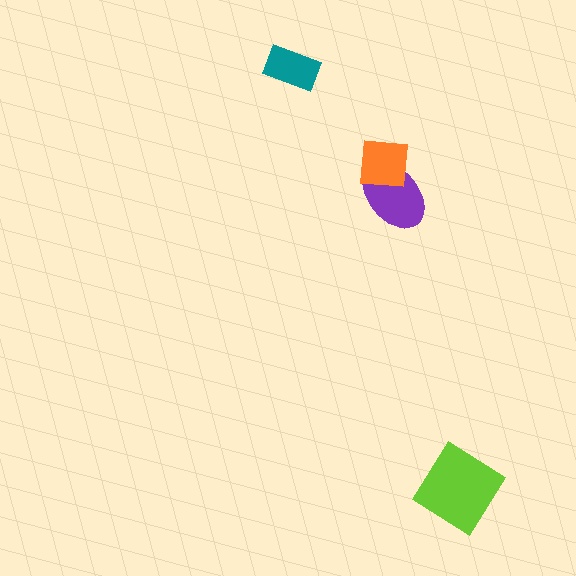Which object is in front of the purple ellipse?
The orange square is in front of the purple ellipse.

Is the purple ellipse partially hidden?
Yes, it is partially covered by another shape.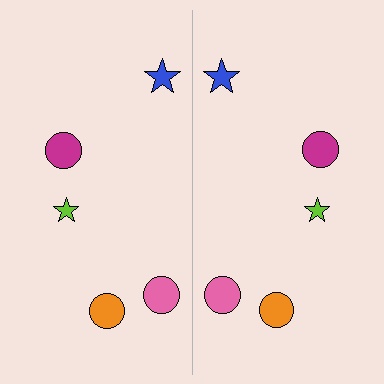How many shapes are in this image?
There are 10 shapes in this image.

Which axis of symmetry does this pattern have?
The pattern has a vertical axis of symmetry running through the center of the image.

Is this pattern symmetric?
Yes, this pattern has bilateral (reflection) symmetry.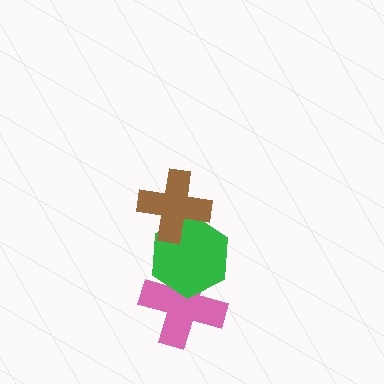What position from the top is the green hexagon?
The green hexagon is 2nd from the top.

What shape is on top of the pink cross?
The green hexagon is on top of the pink cross.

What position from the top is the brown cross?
The brown cross is 1st from the top.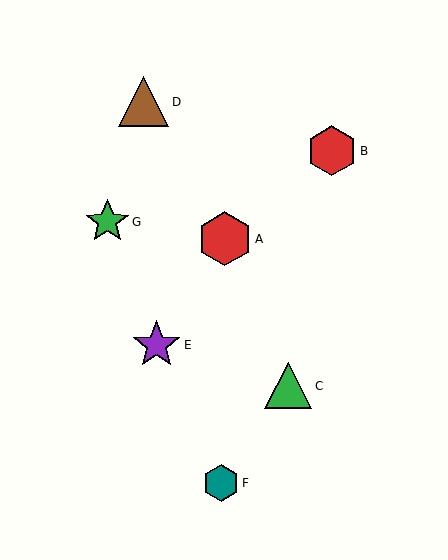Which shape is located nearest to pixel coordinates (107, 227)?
The green star (labeled G) at (107, 222) is nearest to that location.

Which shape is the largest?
The red hexagon (labeled A) is the largest.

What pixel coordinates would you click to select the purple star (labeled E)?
Click at (157, 345) to select the purple star E.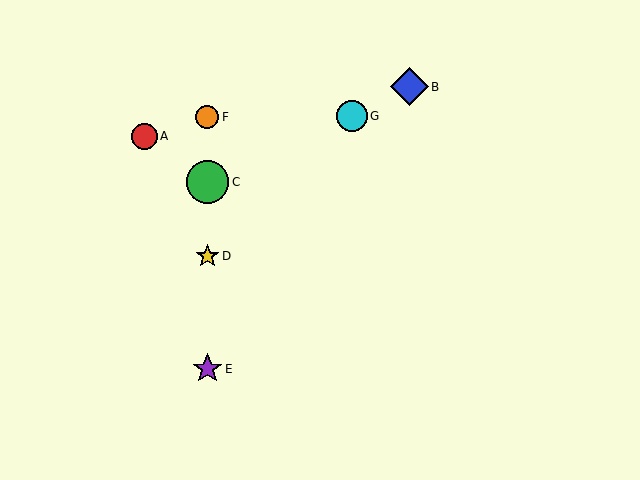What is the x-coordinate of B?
Object B is at x≈409.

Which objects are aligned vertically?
Objects C, D, E, F are aligned vertically.